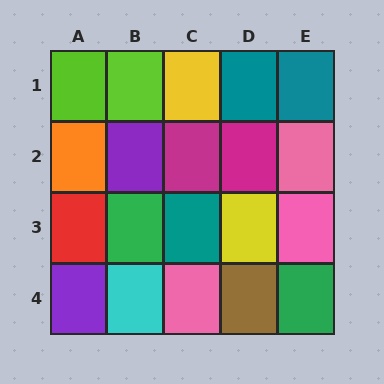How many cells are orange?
1 cell is orange.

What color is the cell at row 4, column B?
Cyan.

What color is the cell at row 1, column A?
Lime.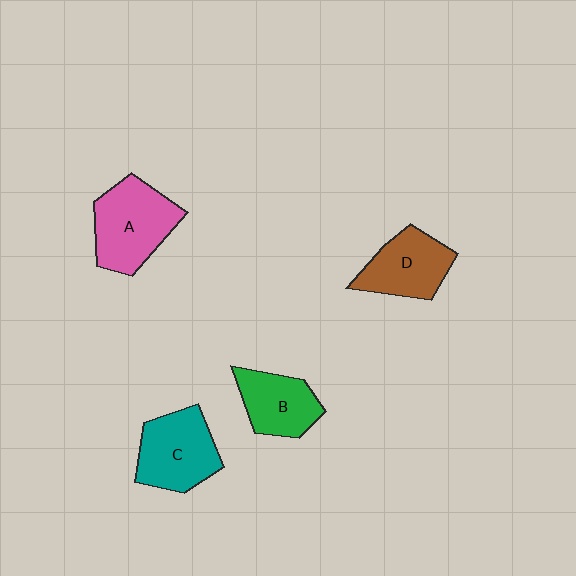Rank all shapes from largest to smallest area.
From largest to smallest: A (pink), C (teal), D (brown), B (green).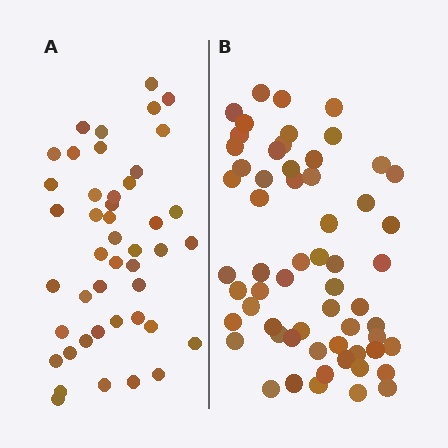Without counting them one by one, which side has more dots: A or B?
Region B (the right region) has more dots.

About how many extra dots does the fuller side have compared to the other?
Region B has approximately 15 more dots than region A.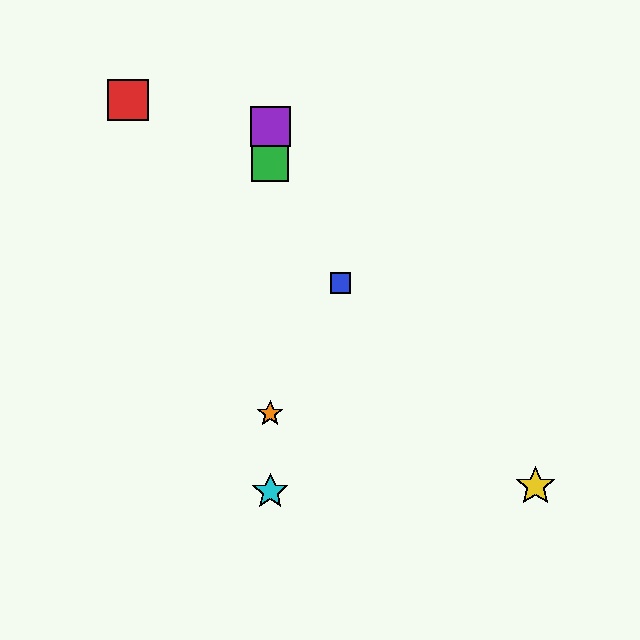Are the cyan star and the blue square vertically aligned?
No, the cyan star is at x≈270 and the blue square is at x≈340.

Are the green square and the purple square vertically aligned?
Yes, both are at x≈270.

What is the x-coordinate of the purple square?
The purple square is at x≈270.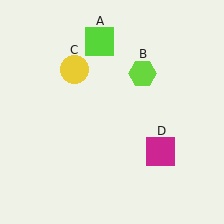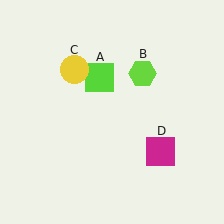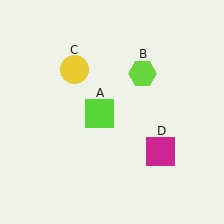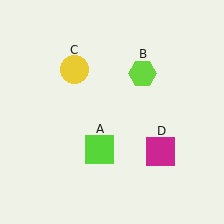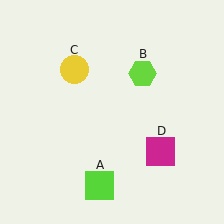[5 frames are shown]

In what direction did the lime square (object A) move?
The lime square (object A) moved down.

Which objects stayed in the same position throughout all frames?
Lime hexagon (object B) and yellow circle (object C) and magenta square (object D) remained stationary.